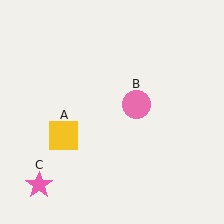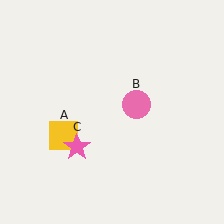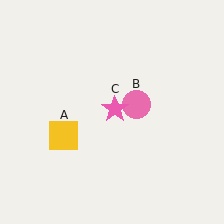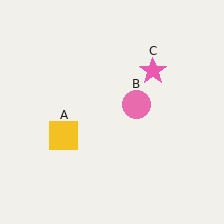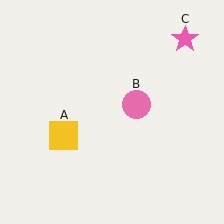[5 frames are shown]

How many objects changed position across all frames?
1 object changed position: pink star (object C).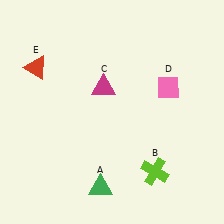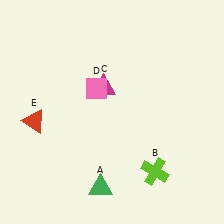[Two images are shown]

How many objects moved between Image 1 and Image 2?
2 objects moved between the two images.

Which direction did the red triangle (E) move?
The red triangle (E) moved down.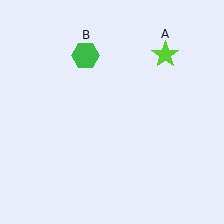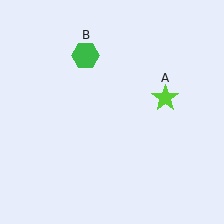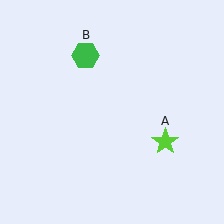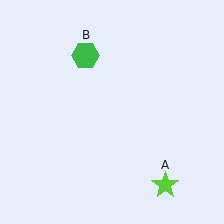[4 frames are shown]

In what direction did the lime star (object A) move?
The lime star (object A) moved down.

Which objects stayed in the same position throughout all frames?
Green hexagon (object B) remained stationary.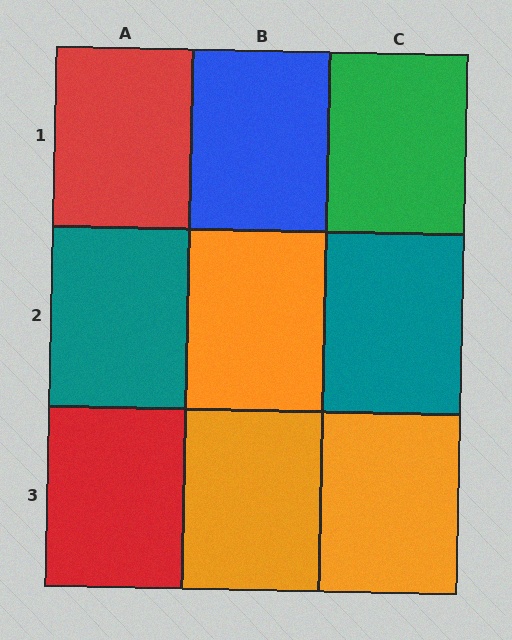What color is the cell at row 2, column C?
Teal.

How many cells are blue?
1 cell is blue.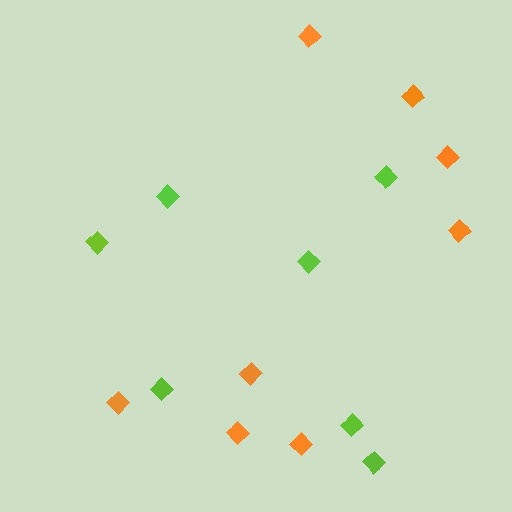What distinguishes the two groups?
There are 2 groups: one group of lime diamonds (7) and one group of orange diamonds (8).